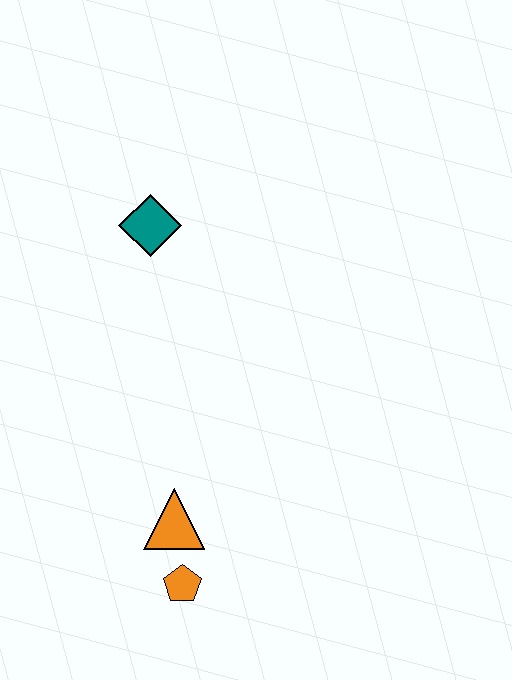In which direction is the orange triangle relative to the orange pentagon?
The orange triangle is above the orange pentagon.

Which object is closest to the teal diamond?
The orange triangle is closest to the teal diamond.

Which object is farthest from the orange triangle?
The teal diamond is farthest from the orange triangle.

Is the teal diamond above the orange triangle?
Yes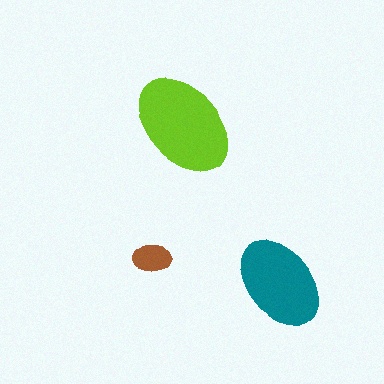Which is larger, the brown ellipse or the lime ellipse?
The lime one.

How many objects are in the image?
There are 3 objects in the image.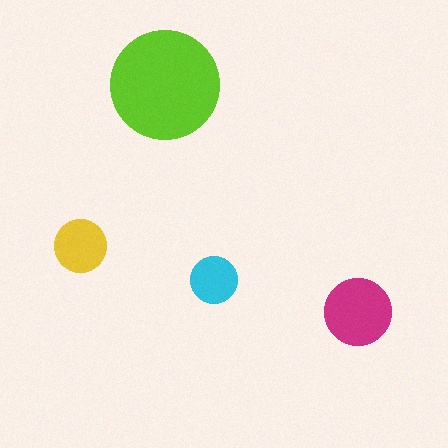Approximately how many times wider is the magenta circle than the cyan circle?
About 1.5 times wider.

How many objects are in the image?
There are 4 objects in the image.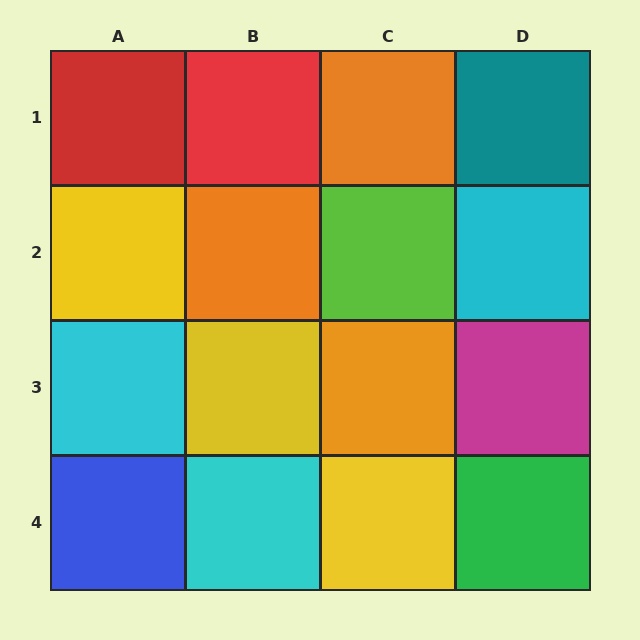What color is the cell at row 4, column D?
Green.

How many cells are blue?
1 cell is blue.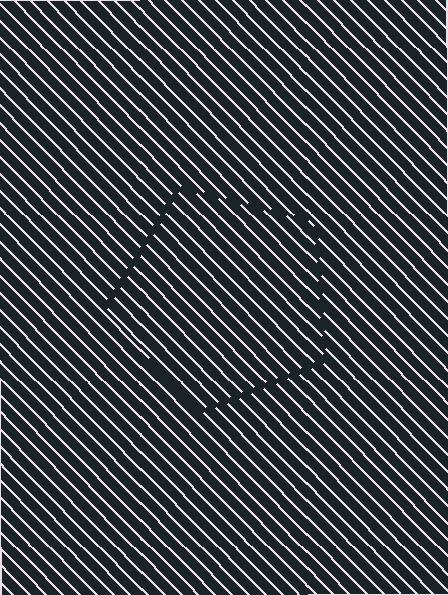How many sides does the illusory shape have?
5 sides — the line-ends trace a pentagon.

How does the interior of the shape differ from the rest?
The interior of the shape contains the same grating, shifted by half a period — the contour is defined by the phase discontinuity where line-ends from the inner and outer gratings abut.